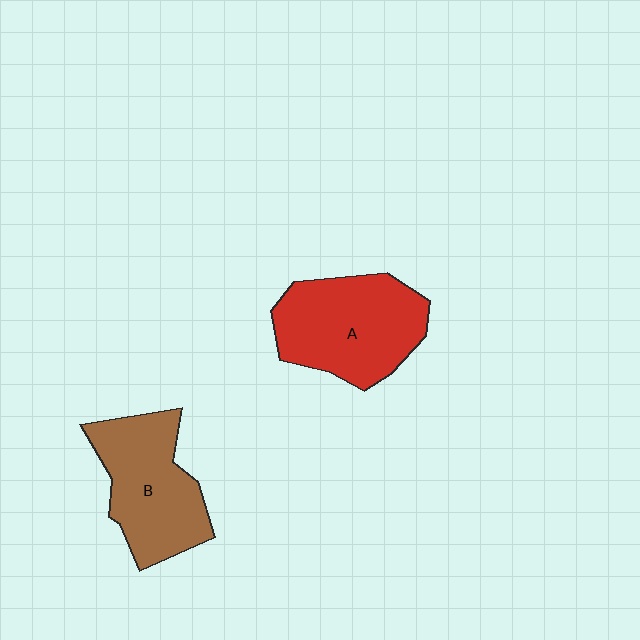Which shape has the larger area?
Shape A (red).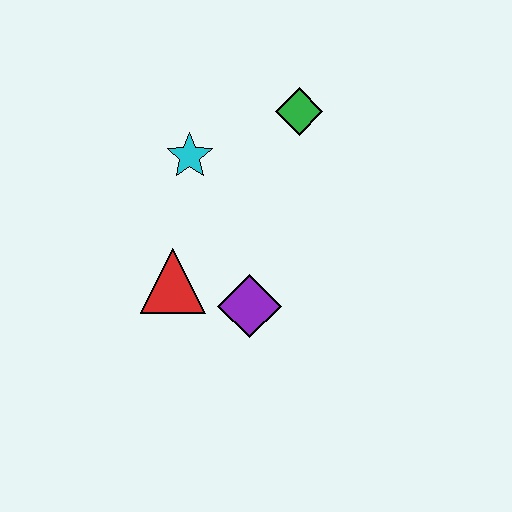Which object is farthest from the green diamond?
The red triangle is farthest from the green diamond.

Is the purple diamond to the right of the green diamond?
No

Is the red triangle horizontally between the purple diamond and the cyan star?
No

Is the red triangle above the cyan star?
No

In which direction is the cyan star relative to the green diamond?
The cyan star is to the left of the green diamond.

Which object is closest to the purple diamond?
The red triangle is closest to the purple diamond.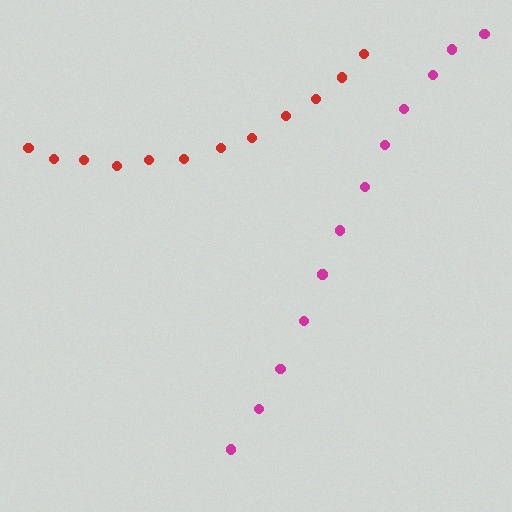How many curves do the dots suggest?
There are 2 distinct paths.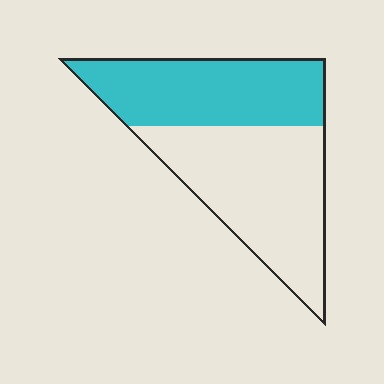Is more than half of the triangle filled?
No.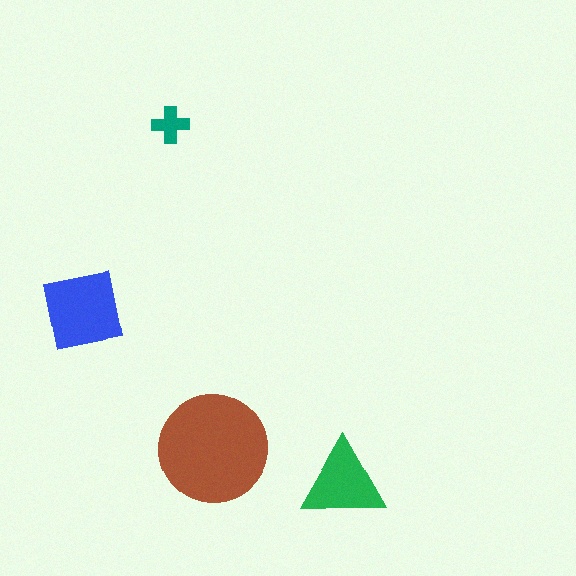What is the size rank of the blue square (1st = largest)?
2nd.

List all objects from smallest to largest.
The teal cross, the green triangle, the blue square, the brown circle.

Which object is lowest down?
The green triangle is bottommost.